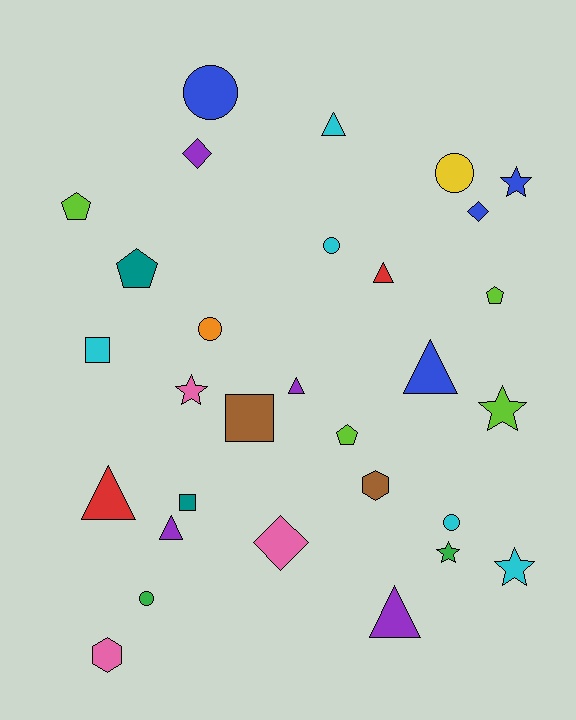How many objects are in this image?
There are 30 objects.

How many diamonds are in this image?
There are 3 diamonds.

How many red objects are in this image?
There are 2 red objects.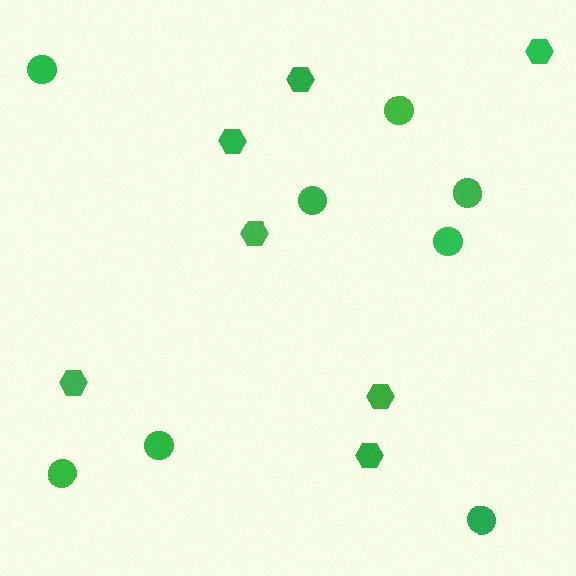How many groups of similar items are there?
There are 2 groups: one group of circles (8) and one group of hexagons (7).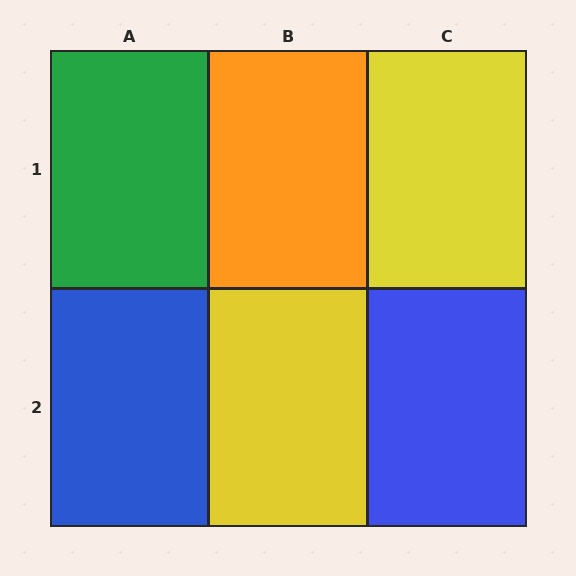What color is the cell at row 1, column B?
Orange.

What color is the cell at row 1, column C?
Yellow.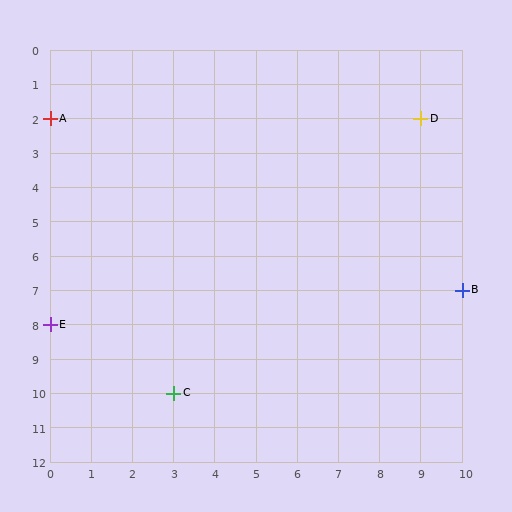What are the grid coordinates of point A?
Point A is at grid coordinates (0, 2).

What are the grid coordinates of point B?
Point B is at grid coordinates (10, 7).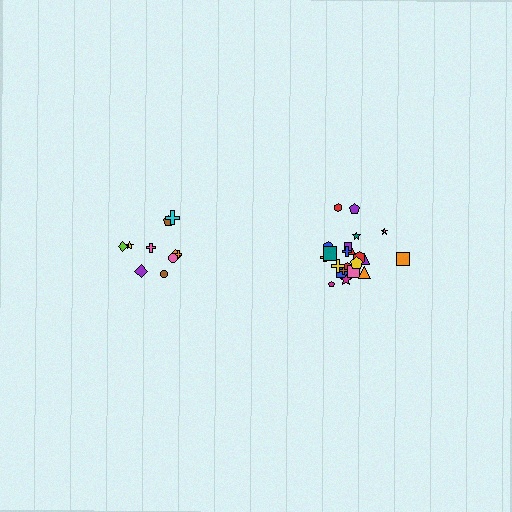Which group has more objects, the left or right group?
The right group.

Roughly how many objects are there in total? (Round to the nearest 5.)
Roughly 30 objects in total.